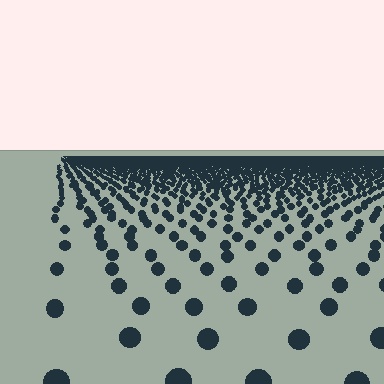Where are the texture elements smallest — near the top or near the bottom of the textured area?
Near the top.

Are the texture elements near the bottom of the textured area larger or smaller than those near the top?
Larger. Near the bottom, elements are closer to the viewer and appear at a bigger on-screen size.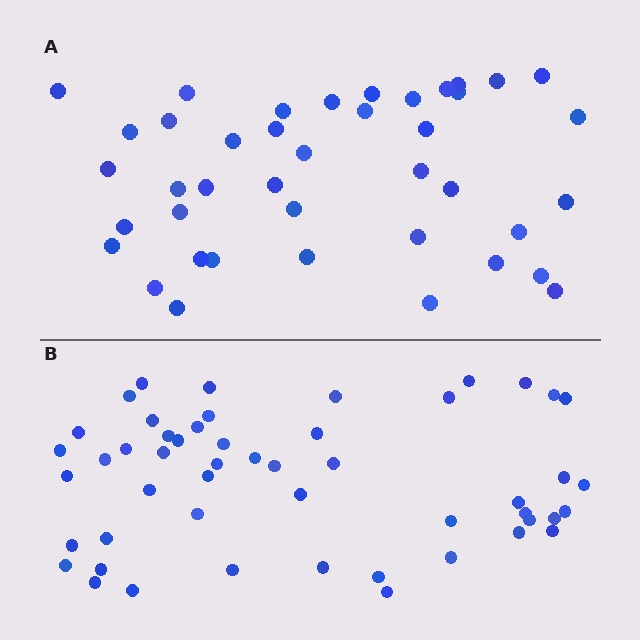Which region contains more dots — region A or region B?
Region B (the bottom region) has more dots.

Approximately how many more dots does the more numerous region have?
Region B has roughly 10 or so more dots than region A.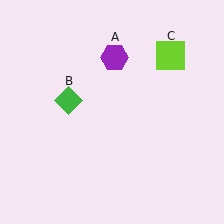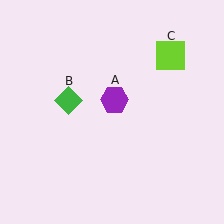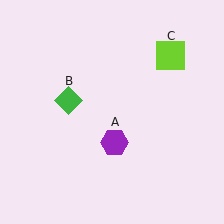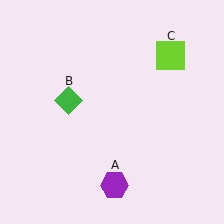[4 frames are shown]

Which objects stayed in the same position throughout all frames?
Green diamond (object B) and lime square (object C) remained stationary.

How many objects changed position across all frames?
1 object changed position: purple hexagon (object A).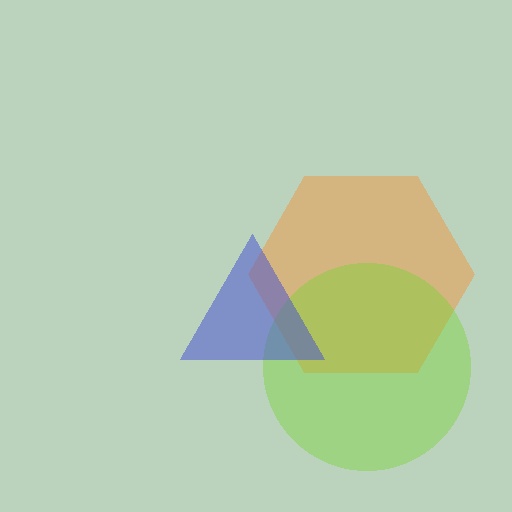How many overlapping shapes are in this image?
There are 3 overlapping shapes in the image.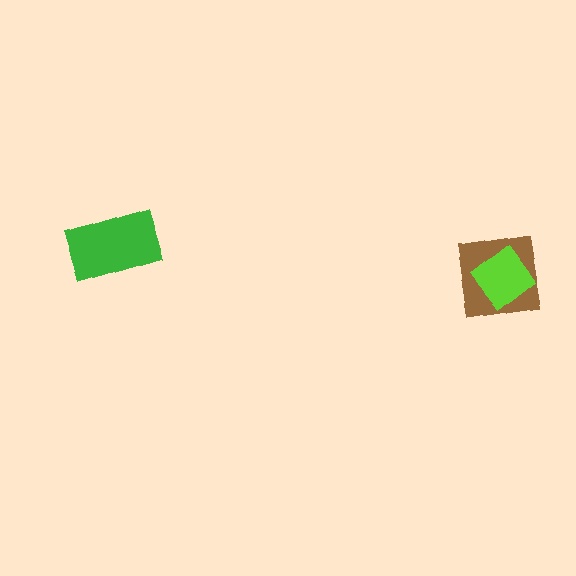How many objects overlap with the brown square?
1 object overlaps with the brown square.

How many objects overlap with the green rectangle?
0 objects overlap with the green rectangle.